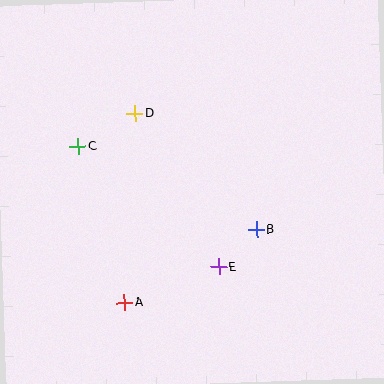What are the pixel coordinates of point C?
Point C is at (78, 147).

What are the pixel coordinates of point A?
Point A is at (124, 303).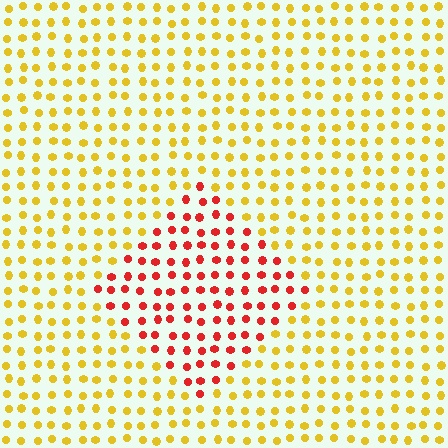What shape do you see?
I see a diamond.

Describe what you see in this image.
The image is filled with small yellow elements in a uniform arrangement. A diamond-shaped region is visible where the elements are tinted to a slightly different hue, forming a subtle color boundary.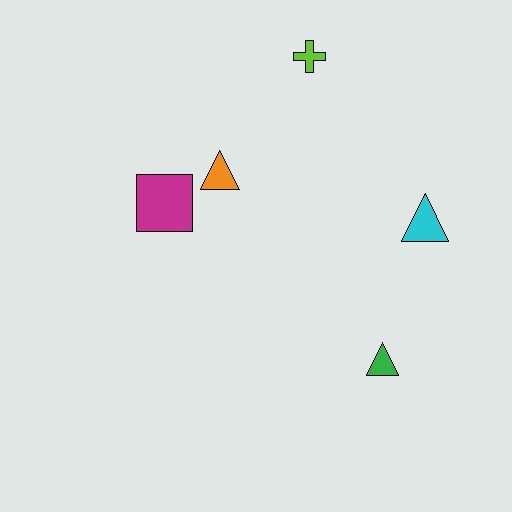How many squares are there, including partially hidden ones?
There is 1 square.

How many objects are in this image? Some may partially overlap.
There are 5 objects.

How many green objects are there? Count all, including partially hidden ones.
There is 1 green object.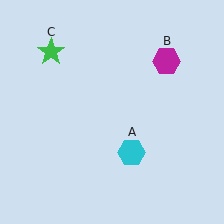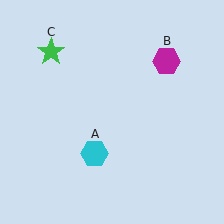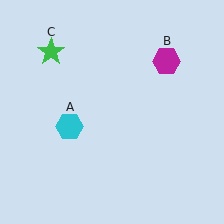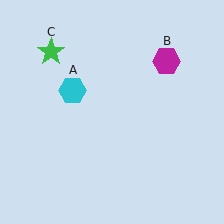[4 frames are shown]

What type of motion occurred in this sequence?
The cyan hexagon (object A) rotated clockwise around the center of the scene.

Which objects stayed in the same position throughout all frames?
Magenta hexagon (object B) and green star (object C) remained stationary.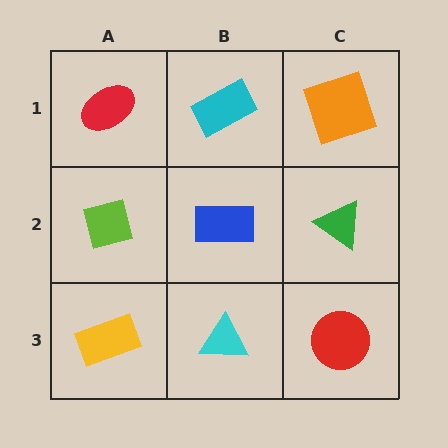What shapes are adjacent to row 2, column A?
A red ellipse (row 1, column A), a yellow rectangle (row 3, column A), a blue rectangle (row 2, column B).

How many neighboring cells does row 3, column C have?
2.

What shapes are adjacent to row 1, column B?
A blue rectangle (row 2, column B), a red ellipse (row 1, column A), an orange square (row 1, column C).